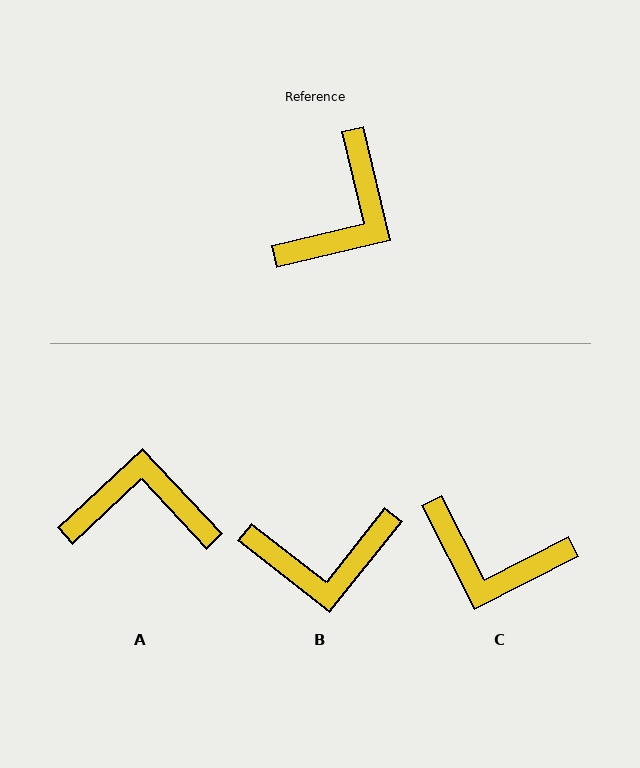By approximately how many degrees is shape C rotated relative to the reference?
Approximately 76 degrees clockwise.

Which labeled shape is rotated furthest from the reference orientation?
A, about 120 degrees away.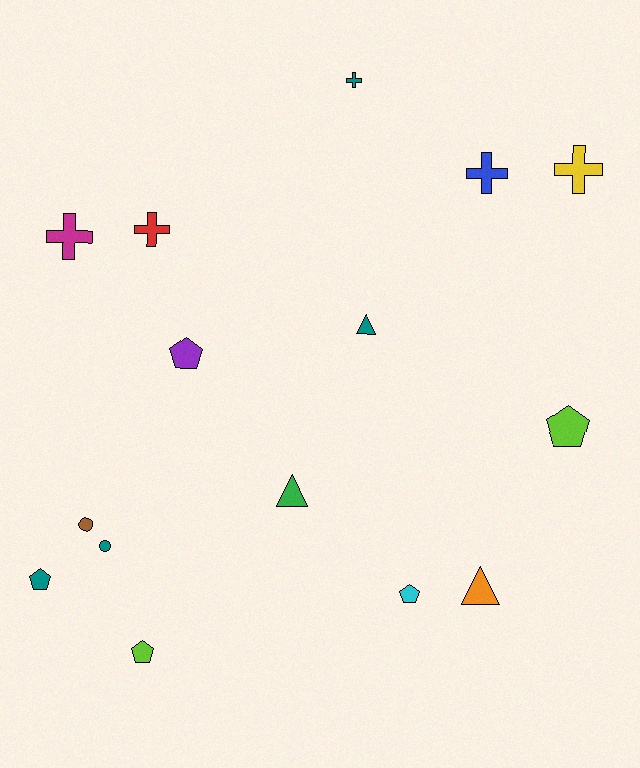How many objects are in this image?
There are 15 objects.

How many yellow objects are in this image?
There is 1 yellow object.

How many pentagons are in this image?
There are 5 pentagons.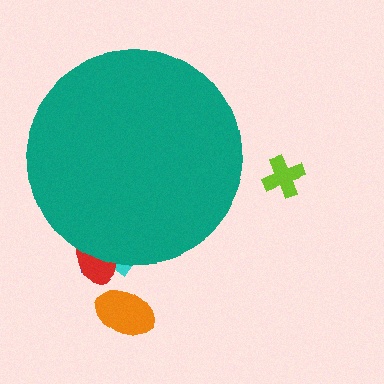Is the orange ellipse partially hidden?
No, the orange ellipse is fully visible.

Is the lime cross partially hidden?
No, the lime cross is fully visible.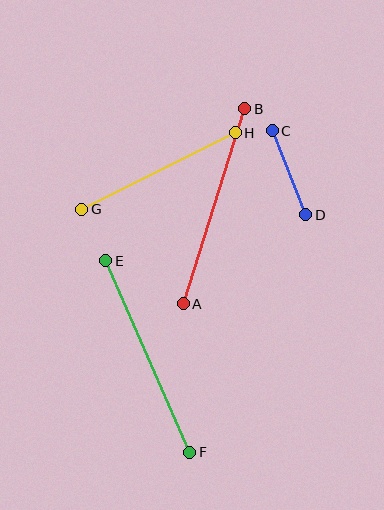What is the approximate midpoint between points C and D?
The midpoint is at approximately (289, 173) pixels.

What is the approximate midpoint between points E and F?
The midpoint is at approximately (148, 356) pixels.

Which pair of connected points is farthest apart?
Points E and F are farthest apart.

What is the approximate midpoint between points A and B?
The midpoint is at approximately (214, 206) pixels.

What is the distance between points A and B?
The distance is approximately 205 pixels.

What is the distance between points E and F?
The distance is approximately 209 pixels.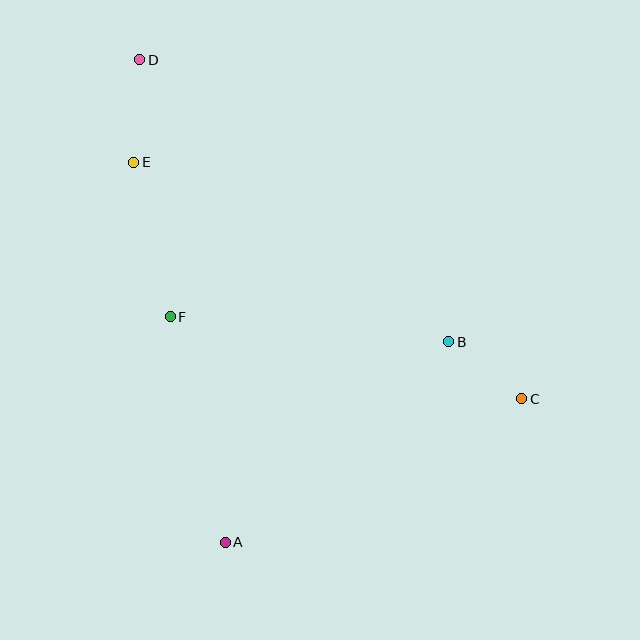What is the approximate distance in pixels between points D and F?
The distance between D and F is approximately 258 pixels.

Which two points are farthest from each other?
Points C and D are farthest from each other.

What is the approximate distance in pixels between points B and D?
The distance between B and D is approximately 418 pixels.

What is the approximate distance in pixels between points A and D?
The distance between A and D is approximately 489 pixels.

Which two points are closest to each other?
Points B and C are closest to each other.